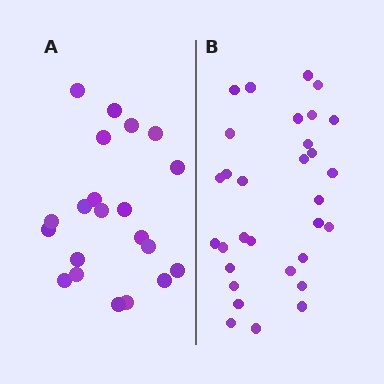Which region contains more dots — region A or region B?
Region B (the right region) has more dots.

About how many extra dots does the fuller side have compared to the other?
Region B has roughly 10 or so more dots than region A.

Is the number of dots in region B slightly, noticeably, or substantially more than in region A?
Region B has substantially more. The ratio is roughly 1.5 to 1.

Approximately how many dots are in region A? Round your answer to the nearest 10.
About 20 dots. (The exact count is 21, which rounds to 20.)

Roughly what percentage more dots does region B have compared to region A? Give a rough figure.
About 50% more.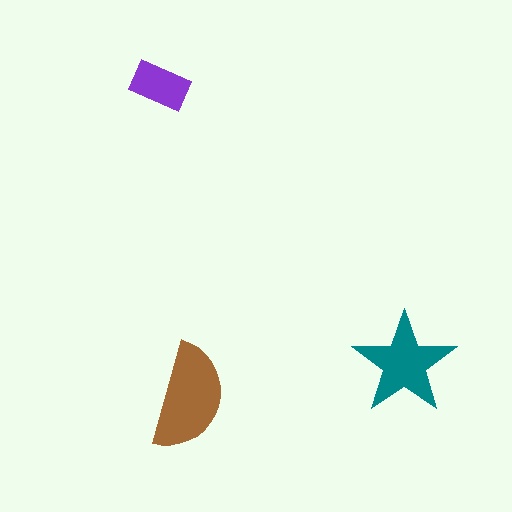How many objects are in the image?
There are 3 objects in the image.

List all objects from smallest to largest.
The purple rectangle, the teal star, the brown semicircle.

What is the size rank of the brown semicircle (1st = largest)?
1st.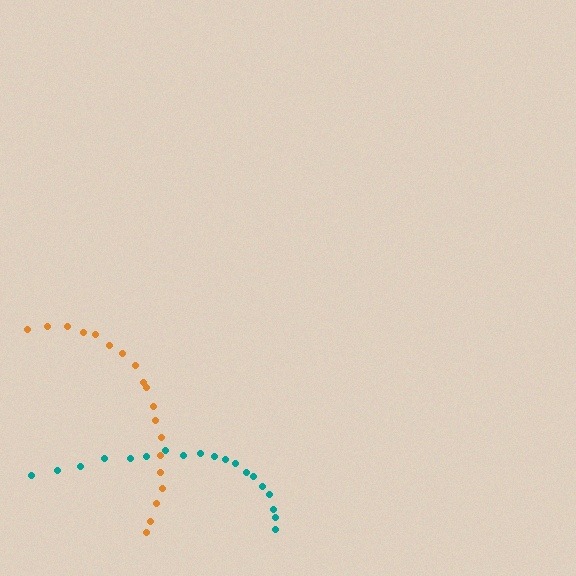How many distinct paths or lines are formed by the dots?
There are 2 distinct paths.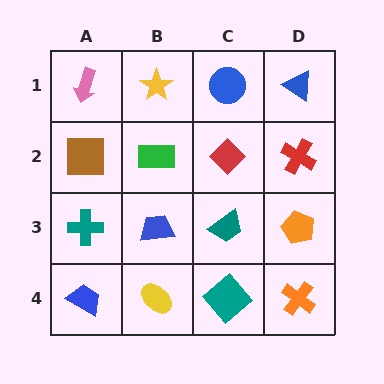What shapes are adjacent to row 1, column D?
A red cross (row 2, column D), a blue circle (row 1, column C).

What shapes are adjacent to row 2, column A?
A pink arrow (row 1, column A), a teal cross (row 3, column A), a green rectangle (row 2, column B).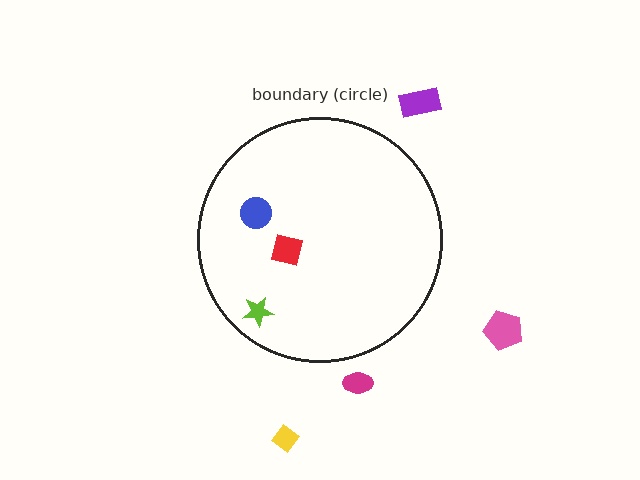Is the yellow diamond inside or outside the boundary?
Outside.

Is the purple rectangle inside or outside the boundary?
Outside.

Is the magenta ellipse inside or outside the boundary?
Outside.